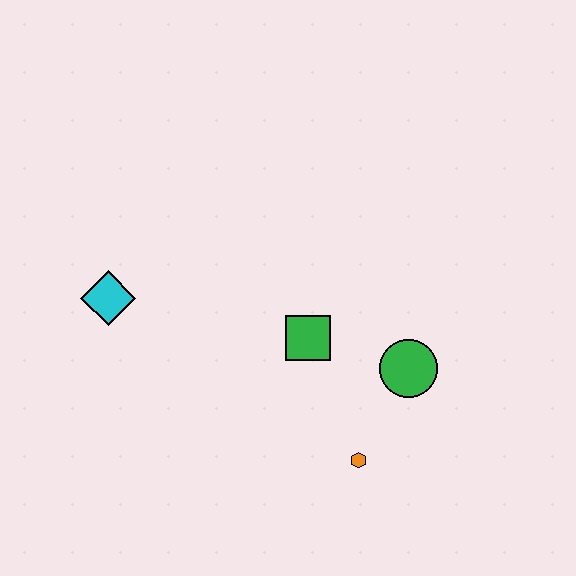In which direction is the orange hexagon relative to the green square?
The orange hexagon is below the green square.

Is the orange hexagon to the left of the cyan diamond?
No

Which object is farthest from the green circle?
The cyan diamond is farthest from the green circle.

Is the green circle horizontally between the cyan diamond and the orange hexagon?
No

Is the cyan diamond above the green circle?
Yes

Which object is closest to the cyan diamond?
The green square is closest to the cyan diamond.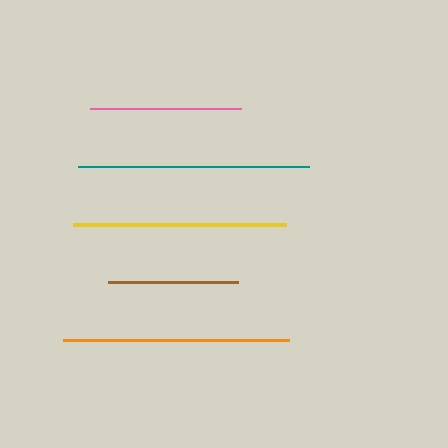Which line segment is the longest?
The teal line is the longest at approximately 231 pixels.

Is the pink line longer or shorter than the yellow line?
The yellow line is longer than the pink line.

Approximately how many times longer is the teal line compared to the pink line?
The teal line is approximately 1.5 times the length of the pink line.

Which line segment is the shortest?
The brown line is the shortest at approximately 130 pixels.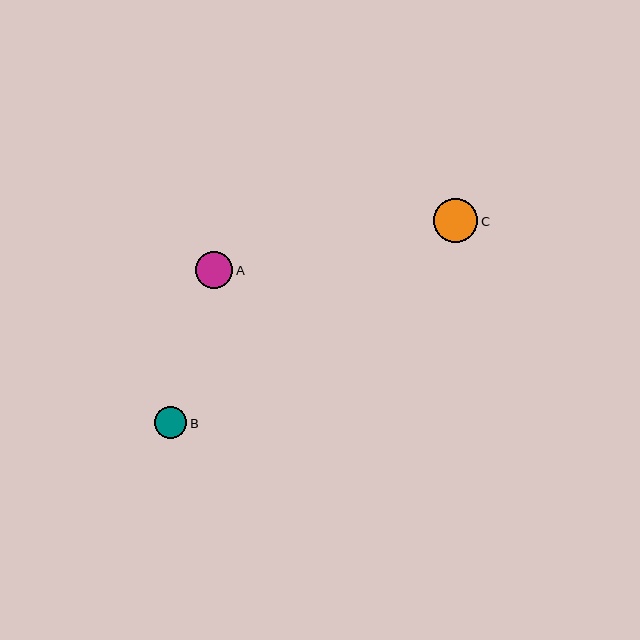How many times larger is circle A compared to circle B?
Circle A is approximately 1.2 times the size of circle B.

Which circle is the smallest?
Circle B is the smallest with a size of approximately 32 pixels.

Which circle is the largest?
Circle C is the largest with a size of approximately 45 pixels.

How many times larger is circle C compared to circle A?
Circle C is approximately 1.2 times the size of circle A.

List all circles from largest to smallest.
From largest to smallest: C, A, B.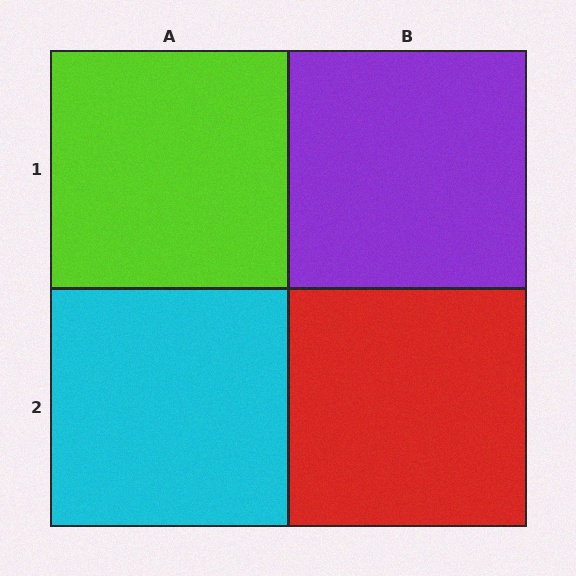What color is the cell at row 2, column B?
Red.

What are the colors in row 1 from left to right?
Lime, purple.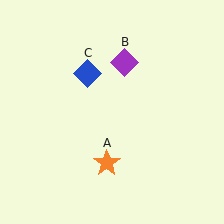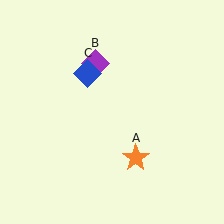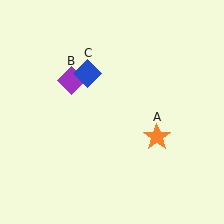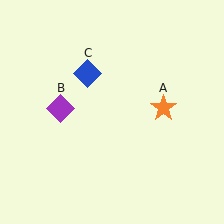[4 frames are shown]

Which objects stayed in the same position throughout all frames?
Blue diamond (object C) remained stationary.